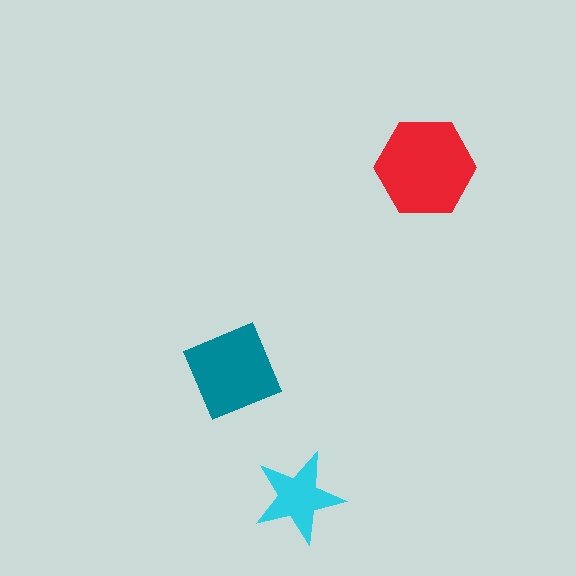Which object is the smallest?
The cyan star.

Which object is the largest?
The red hexagon.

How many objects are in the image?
There are 3 objects in the image.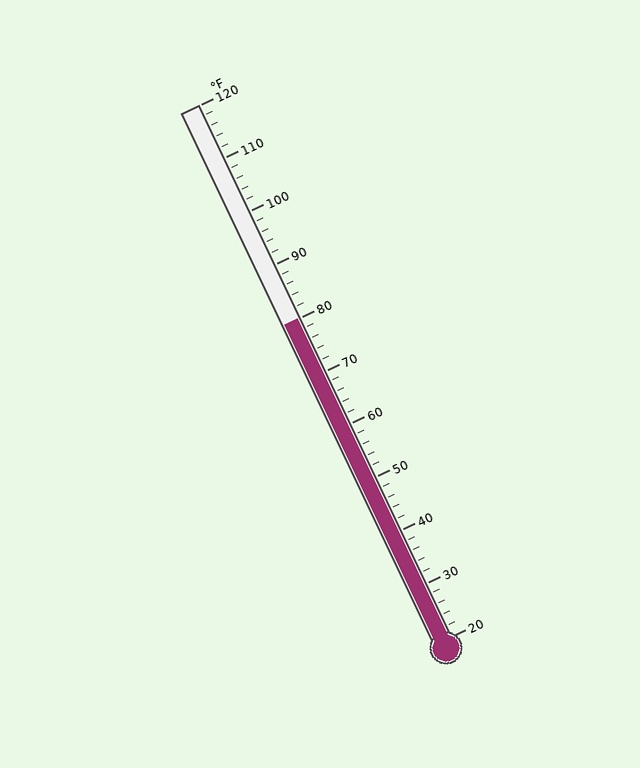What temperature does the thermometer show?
The thermometer shows approximately 80°F.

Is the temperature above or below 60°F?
The temperature is above 60°F.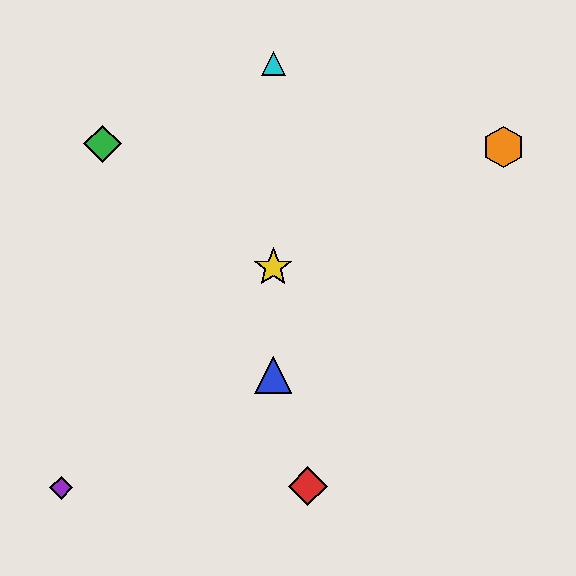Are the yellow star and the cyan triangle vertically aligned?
Yes, both are at x≈273.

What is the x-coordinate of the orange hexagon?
The orange hexagon is at x≈504.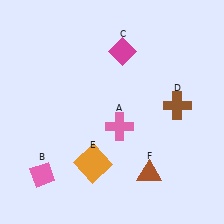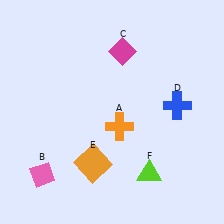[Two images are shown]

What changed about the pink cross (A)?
In Image 1, A is pink. In Image 2, it changed to orange.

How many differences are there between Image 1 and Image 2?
There are 3 differences between the two images.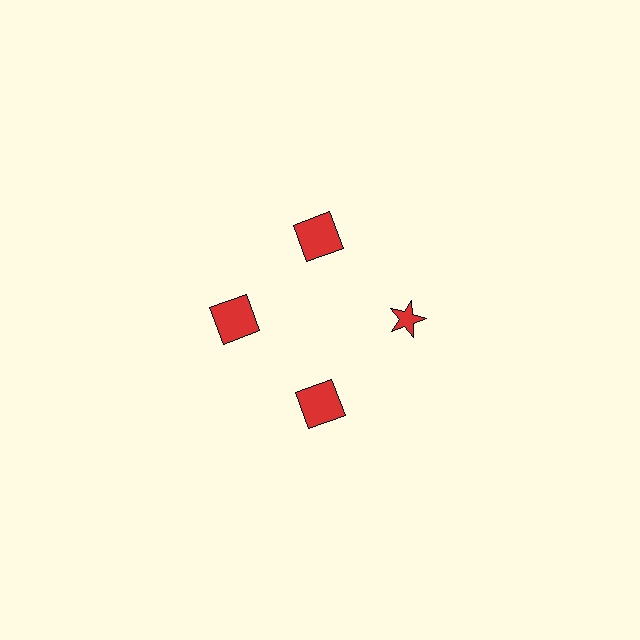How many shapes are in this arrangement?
There are 4 shapes arranged in a ring pattern.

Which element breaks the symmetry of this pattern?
The red star at roughly the 3 o'clock position breaks the symmetry. All other shapes are red squares.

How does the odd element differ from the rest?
It has a different shape: star instead of square.